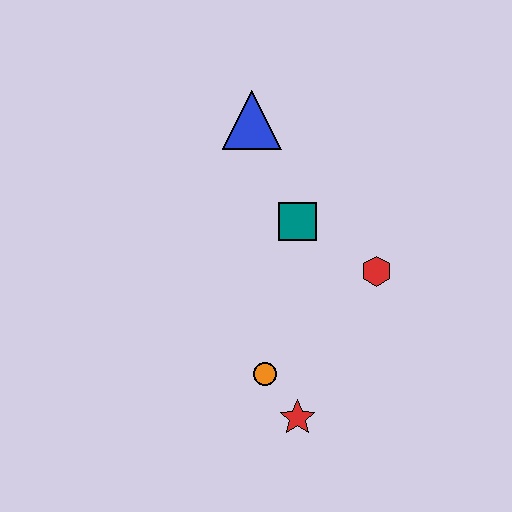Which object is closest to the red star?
The orange circle is closest to the red star.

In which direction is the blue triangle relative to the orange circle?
The blue triangle is above the orange circle.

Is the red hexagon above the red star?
Yes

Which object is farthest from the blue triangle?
The red star is farthest from the blue triangle.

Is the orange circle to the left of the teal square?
Yes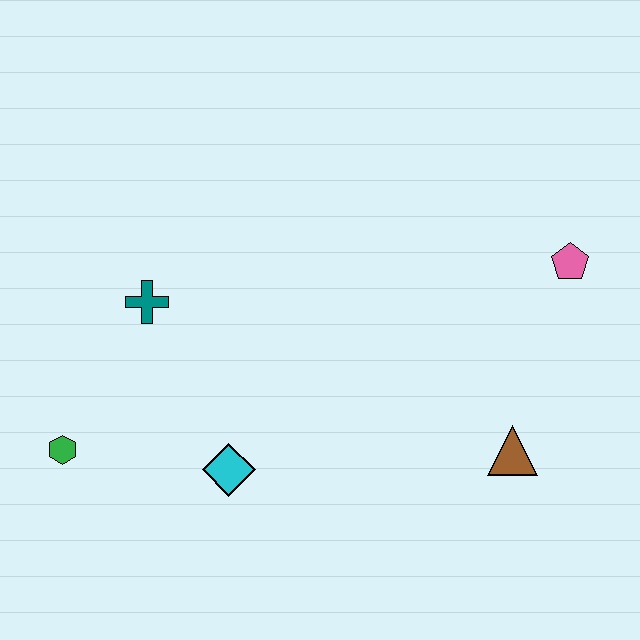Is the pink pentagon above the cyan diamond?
Yes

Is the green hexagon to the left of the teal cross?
Yes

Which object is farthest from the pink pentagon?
The green hexagon is farthest from the pink pentagon.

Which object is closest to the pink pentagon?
The brown triangle is closest to the pink pentagon.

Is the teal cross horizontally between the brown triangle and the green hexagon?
Yes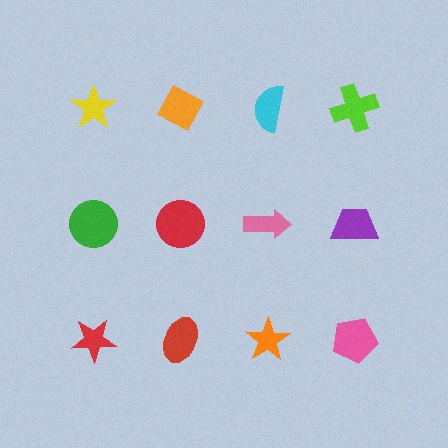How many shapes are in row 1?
4 shapes.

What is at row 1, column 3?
A cyan semicircle.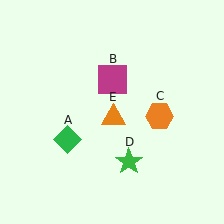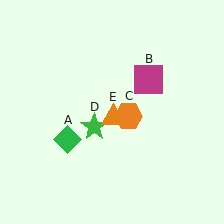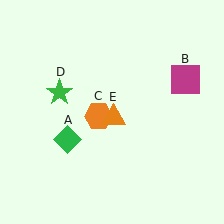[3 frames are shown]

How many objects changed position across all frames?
3 objects changed position: magenta square (object B), orange hexagon (object C), green star (object D).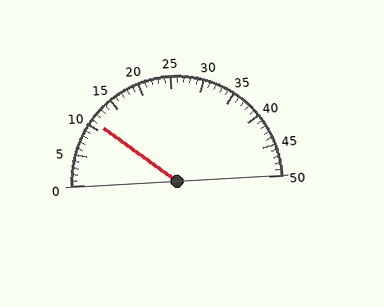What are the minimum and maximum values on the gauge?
The gauge ranges from 0 to 50.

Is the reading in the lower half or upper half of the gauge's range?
The reading is in the lower half of the range (0 to 50).